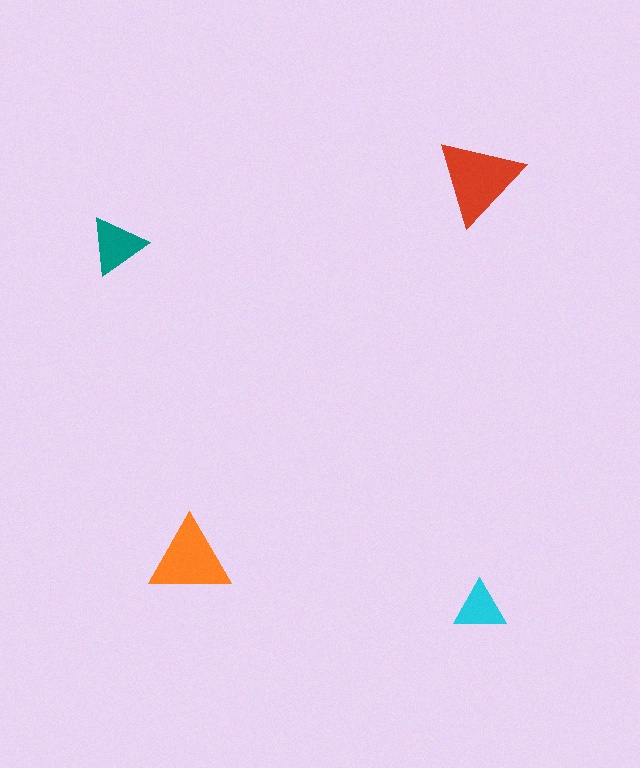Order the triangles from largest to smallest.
the red one, the orange one, the teal one, the cyan one.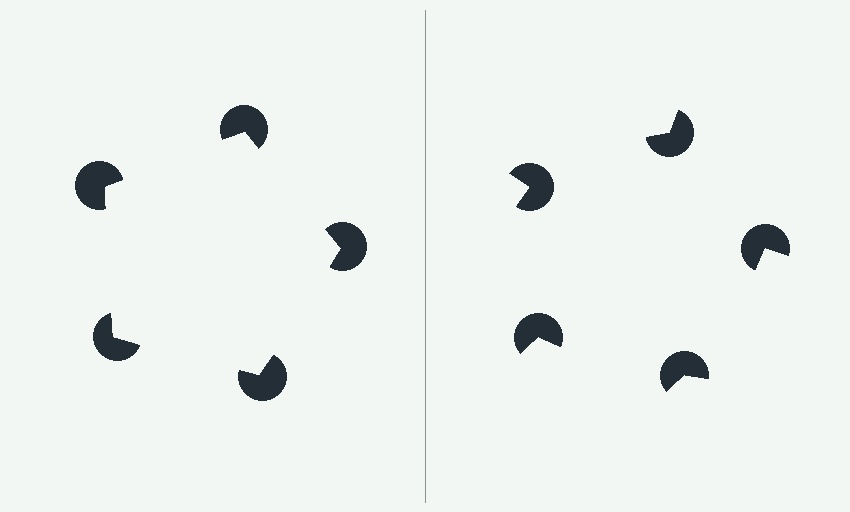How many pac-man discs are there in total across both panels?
10 — 5 on each side.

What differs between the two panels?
The pac-man discs are positioned identically on both sides; only the wedge orientations differ. On the left they align to a pentagon; on the right they are misaligned.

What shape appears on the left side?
An illusory pentagon.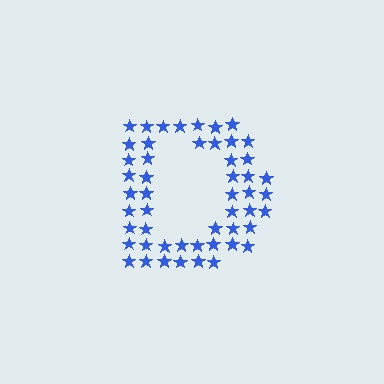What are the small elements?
The small elements are stars.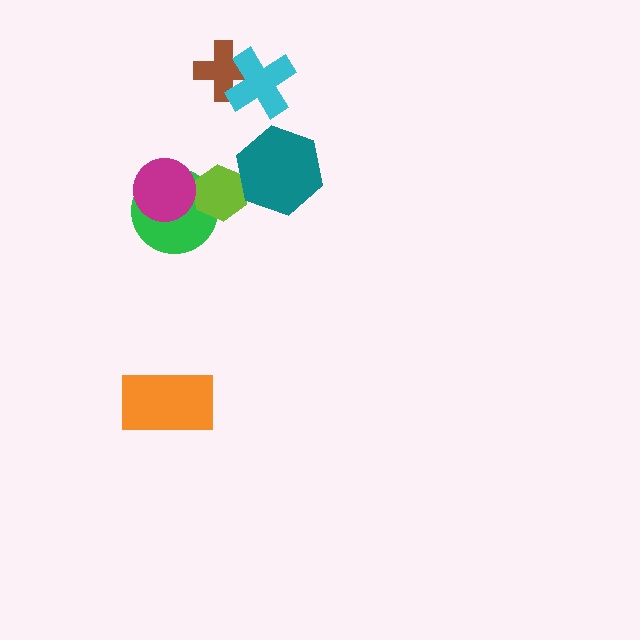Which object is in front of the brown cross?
The cyan cross is in front of the brown cross.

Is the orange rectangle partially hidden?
No, no other shape covers it.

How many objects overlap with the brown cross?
1 object overlaps with the brown cross.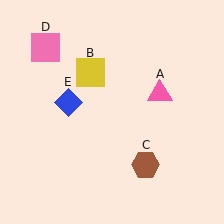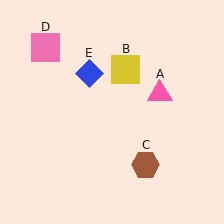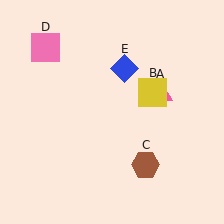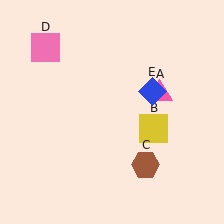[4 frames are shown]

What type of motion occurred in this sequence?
The yellow square (object B), blue diamond (object E) rotated clockwise around the center of the scene.